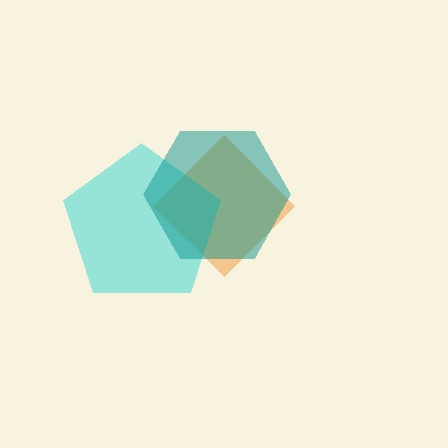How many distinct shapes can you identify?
There are 3 distinct shapes: an orange diamond, a cyan pentagon, a teal hexagon.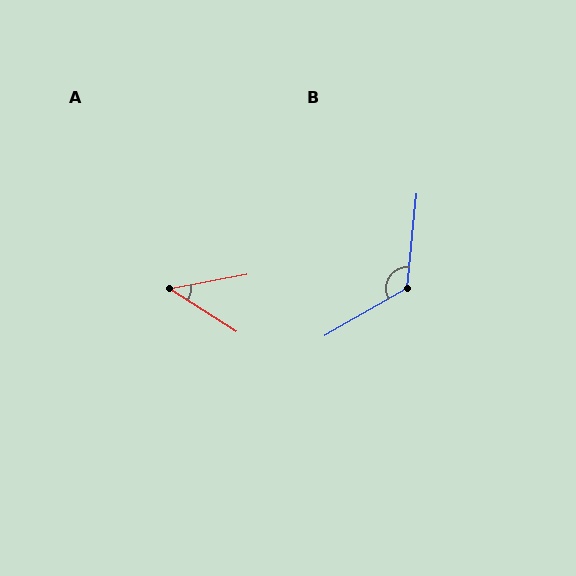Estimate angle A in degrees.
Approximately 43 degrees.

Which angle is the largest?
B, at approximately 126 degrees.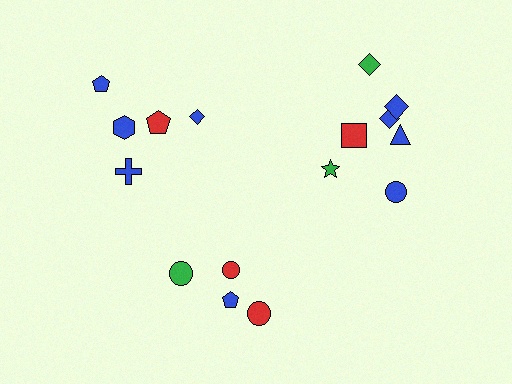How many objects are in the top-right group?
There are 7 objects.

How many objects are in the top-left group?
There are 5 objects.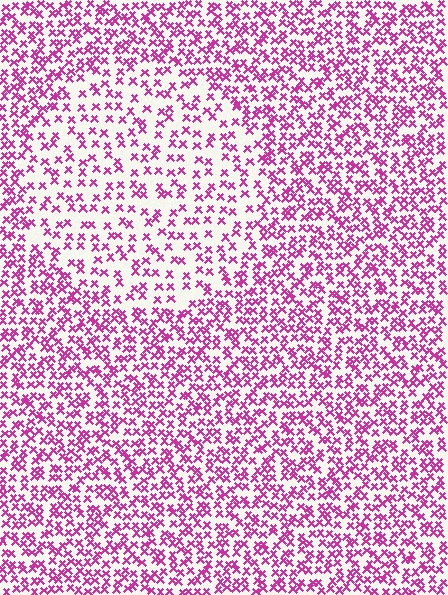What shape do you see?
I see a circle.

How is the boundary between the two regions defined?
The boundary is defined by a change in element density (approximately 1.9x ratio). All elements are the same color, size, and shape.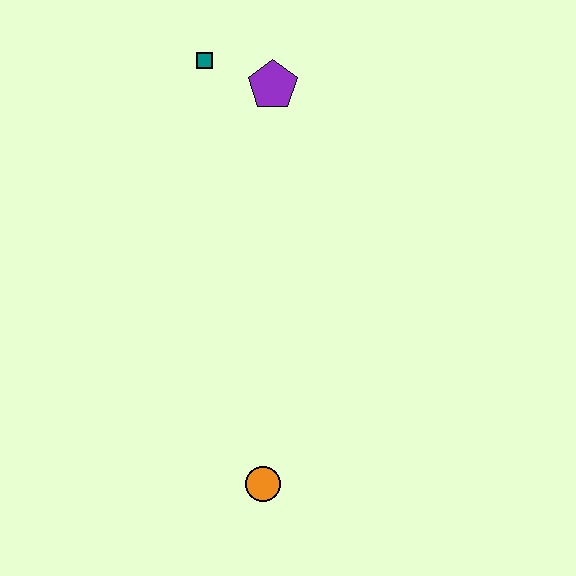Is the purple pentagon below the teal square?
Yes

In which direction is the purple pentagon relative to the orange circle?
The purple pentagon is above the orange circle.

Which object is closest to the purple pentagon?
The teal square is closest to the purple pentagon.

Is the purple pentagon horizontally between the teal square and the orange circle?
No